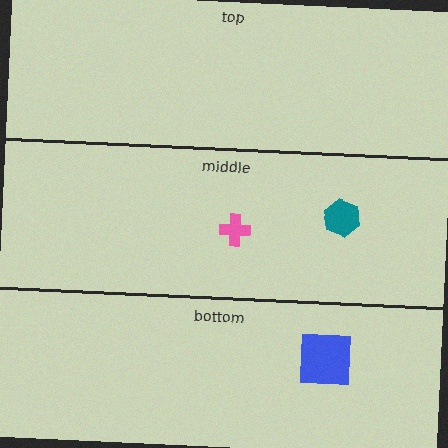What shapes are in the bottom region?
The blue square.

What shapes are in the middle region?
The teal hexagon, the pink cross.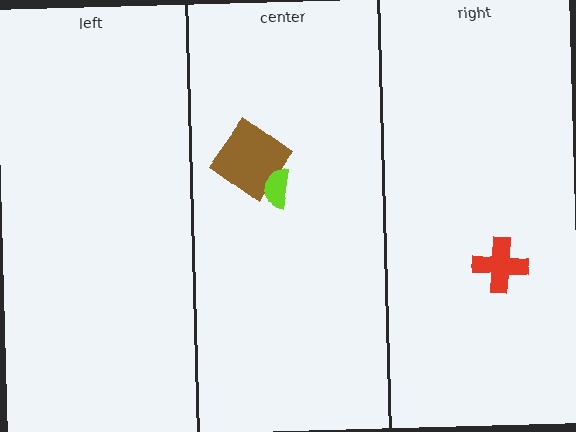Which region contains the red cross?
The right region.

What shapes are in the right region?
The red cross.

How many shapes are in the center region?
2.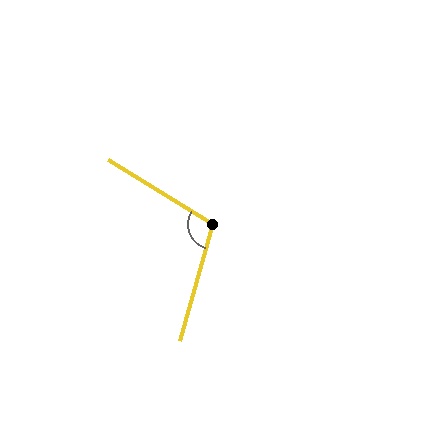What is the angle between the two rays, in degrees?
Approximately 106 degrees.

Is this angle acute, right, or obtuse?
It is obtuse.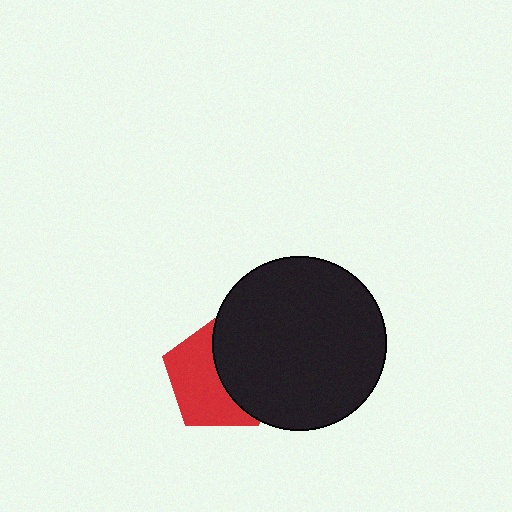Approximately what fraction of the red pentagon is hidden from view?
Roughly 47% of the red pentagon is hidden behind the black circle.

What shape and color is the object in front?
The object in front is a black circle.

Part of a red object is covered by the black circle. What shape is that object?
It is a pentagon.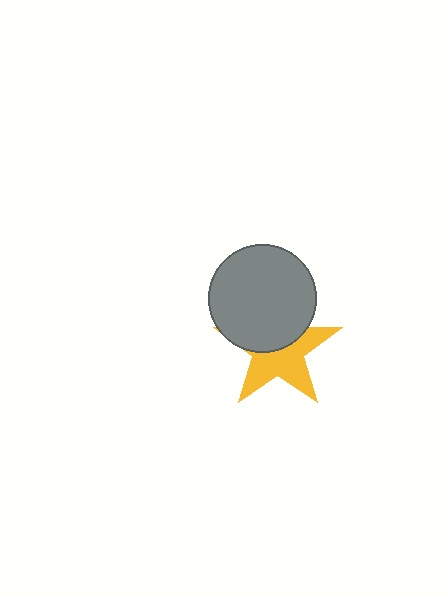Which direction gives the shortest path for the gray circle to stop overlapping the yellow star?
Moving up gives the shortest separation.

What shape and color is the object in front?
The object in front is a gray circle.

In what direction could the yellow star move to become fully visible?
The yellow star could move down. That would shift it out from behind the gray circle entirely.